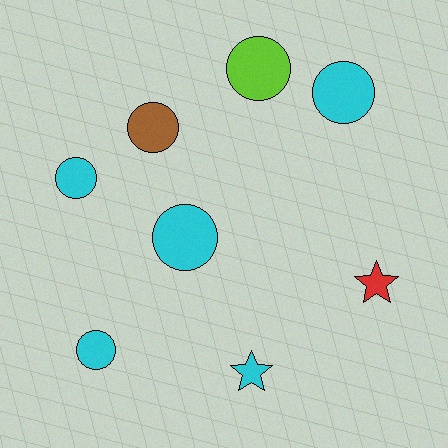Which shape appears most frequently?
Circle, with 6 objects.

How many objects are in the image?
There are 8 objects.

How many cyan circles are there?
There are 4 cyan circles.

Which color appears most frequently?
Cyan, with 5 objects.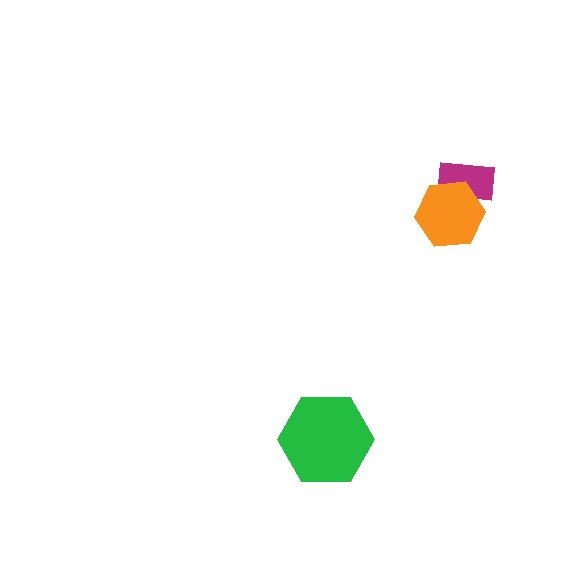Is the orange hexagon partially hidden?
No, no other shape covers it.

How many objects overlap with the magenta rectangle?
1 object overlaps with the magenta rectangle.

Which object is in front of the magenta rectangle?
The orange hexagon is in front of the magenta rectangle.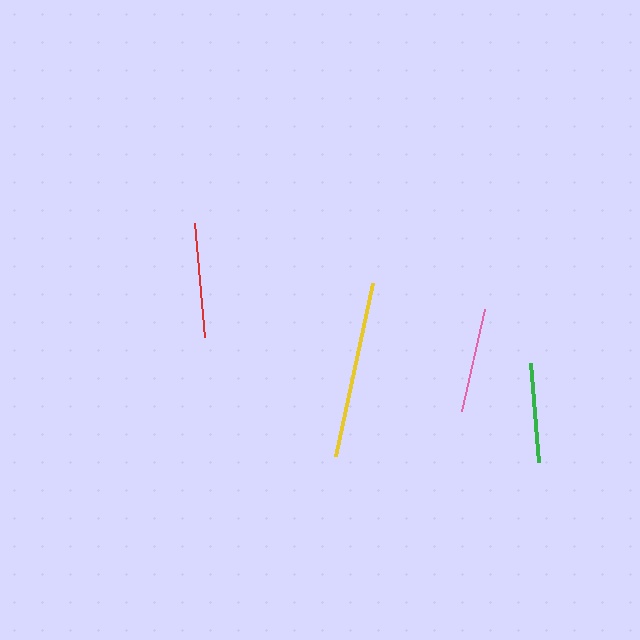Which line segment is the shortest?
The green line is the shortest at approximately 99 pixels.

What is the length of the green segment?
The green segment is approximately 99 pixels long.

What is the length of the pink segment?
The pink segment is approximately 105 pixels long.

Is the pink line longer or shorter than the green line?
The pink line is longer than the green line.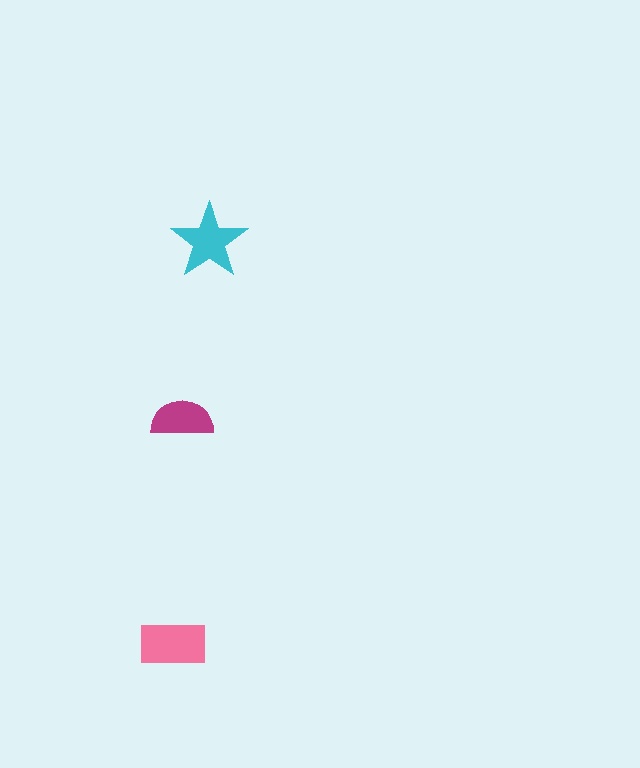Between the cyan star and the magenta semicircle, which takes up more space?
The cyan star.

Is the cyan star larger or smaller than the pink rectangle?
Smaller.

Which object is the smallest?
The magenta semicircle.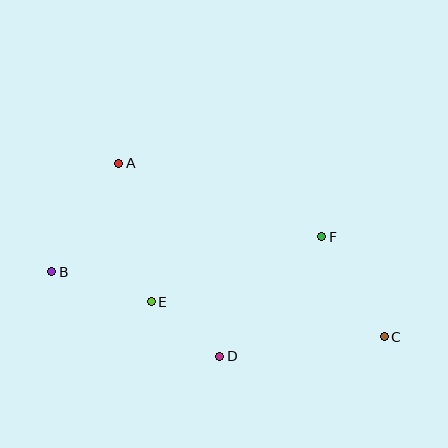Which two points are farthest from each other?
Points B and C are farthest from each other.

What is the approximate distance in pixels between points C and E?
The distance between C and E is approximately 236 pixels.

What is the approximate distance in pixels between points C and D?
The distance between C and D is approximately 166 pixels.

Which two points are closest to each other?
Points D and E are closest to each other.